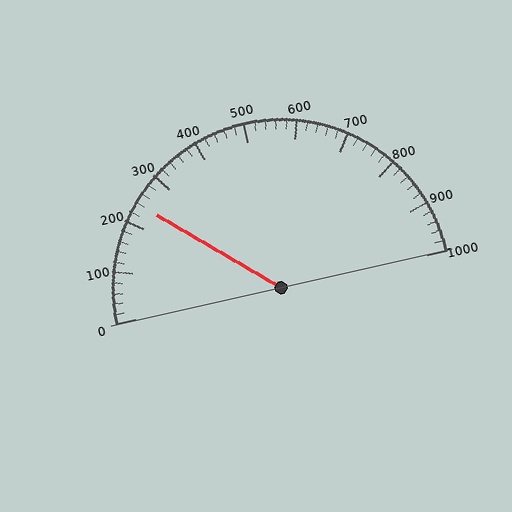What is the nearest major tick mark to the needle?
The nearest major tick mark is 200.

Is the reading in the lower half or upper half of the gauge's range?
The reading is in the lower half of the range (0 to 1000).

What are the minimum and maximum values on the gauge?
The gauge ranges from 0 to 1000.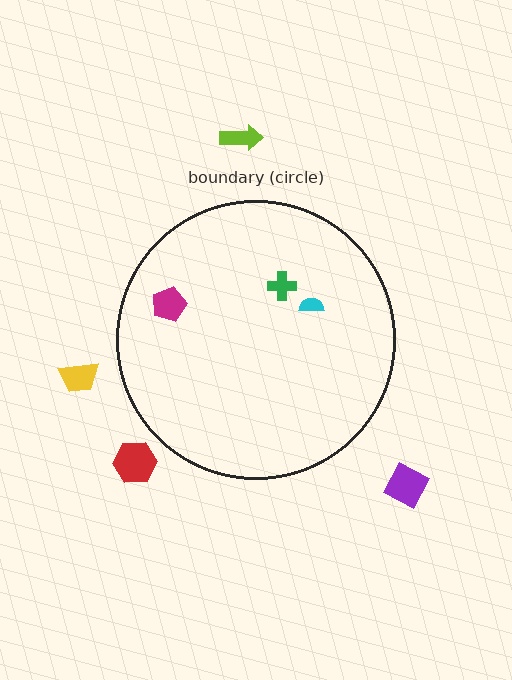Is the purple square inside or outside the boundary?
Outside.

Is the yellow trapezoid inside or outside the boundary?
Outside.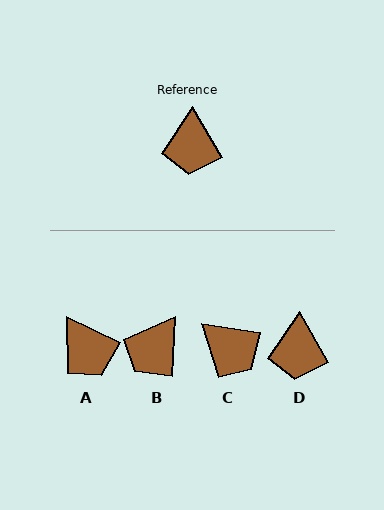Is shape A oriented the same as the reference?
No, it is off by about 34 degrees.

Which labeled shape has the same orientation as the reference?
D.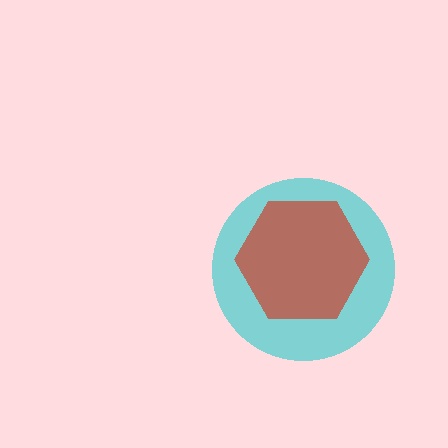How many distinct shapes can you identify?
There are 2 distinct shapes: a cyan circle, a red hexagon.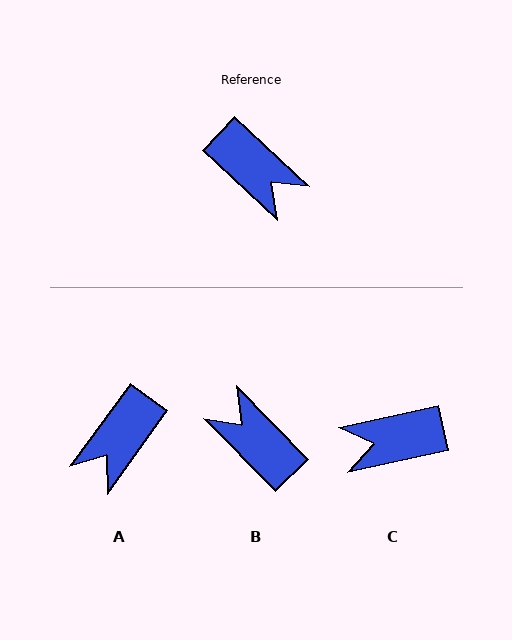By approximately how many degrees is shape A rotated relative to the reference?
Approximately 83 degrees clockwise.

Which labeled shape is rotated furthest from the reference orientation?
B, about 177 degrees away.